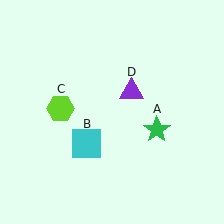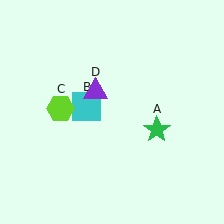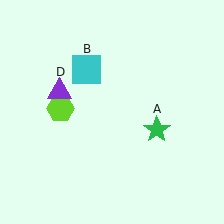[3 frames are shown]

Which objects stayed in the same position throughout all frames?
Green star (object A) and lime hexagon (object C) remained stationary.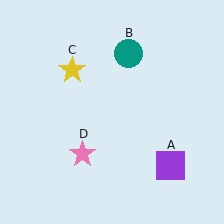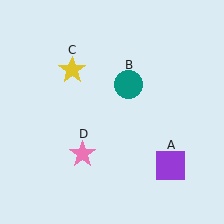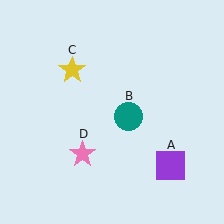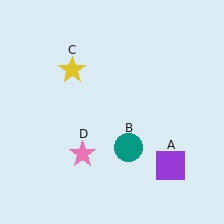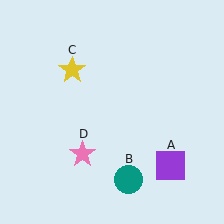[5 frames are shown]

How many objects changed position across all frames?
1 object changed position: teal circle (object B).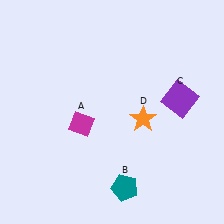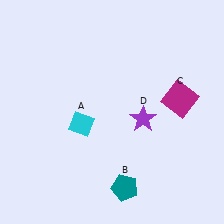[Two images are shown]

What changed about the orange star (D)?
In Image 1, D is orange. In Image 2, it changed to purple.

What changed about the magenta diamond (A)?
In Image 1, A is magenta. In Image 2, it changed to cyan.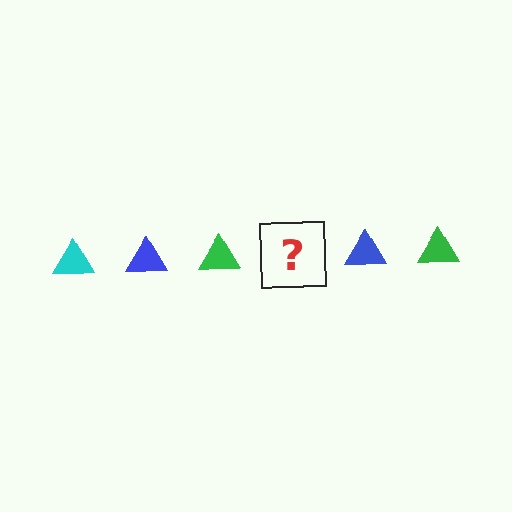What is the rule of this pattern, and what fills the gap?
The rule is that the pattern cycles through cyan, blue, green triangles. The gap should be filled with a cyan triangle.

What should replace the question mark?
The question mark should be replaced with a cyan triangle.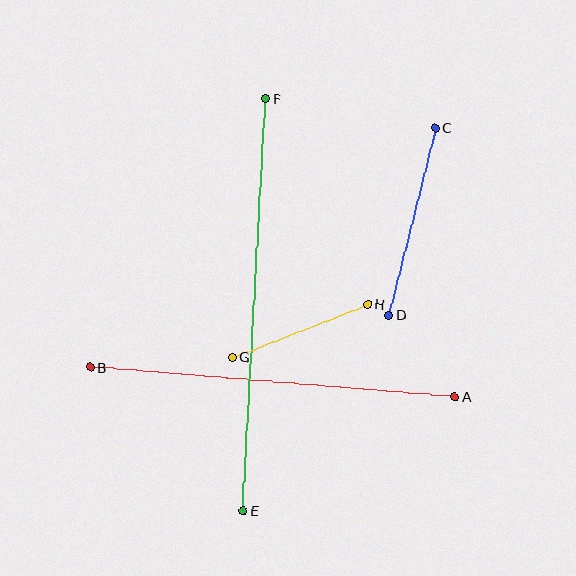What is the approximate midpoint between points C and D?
The midpoint is at approximately (412, 221) pixels.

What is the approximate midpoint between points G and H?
The midpoint is at approximately (300, 331) pixels.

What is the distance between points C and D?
The distance is approximately 193 pixels.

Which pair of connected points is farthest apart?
Points E and F are farthest apart.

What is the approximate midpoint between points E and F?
The midpoint is at approximately (255, 305) pixels.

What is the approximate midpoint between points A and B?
The midpoint is at approximately (272, 382) pixels.